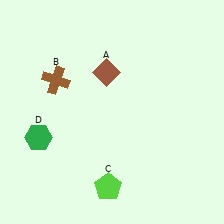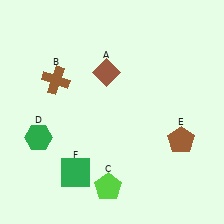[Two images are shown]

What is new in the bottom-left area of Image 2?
A green square (F) was added in the bottom-left area of Image 2.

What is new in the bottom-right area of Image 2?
A brown pentagon (E) was added in the bottom-right area of Image 2.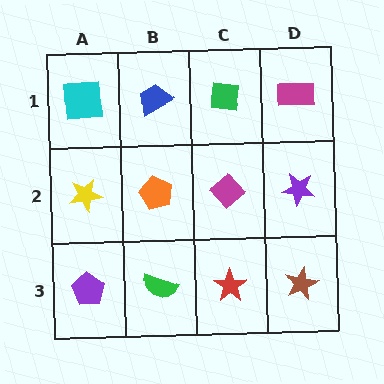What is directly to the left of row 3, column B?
A purple pentagon.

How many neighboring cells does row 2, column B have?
4.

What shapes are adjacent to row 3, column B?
An orange pentagon (row 2, column B), a purple pentagon (row 3, column A), a red star (row 3, column C).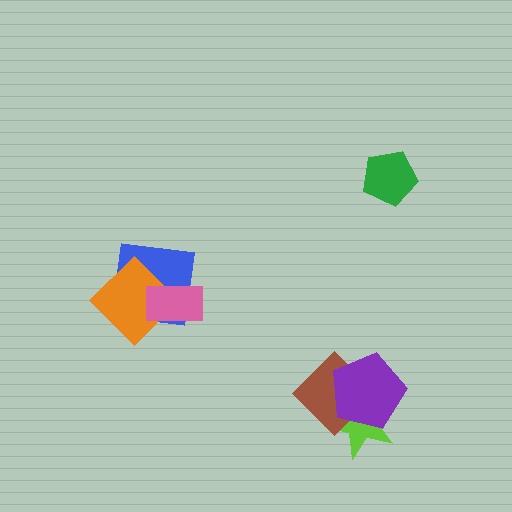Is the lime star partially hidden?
Yes, it is partially covered by another shape.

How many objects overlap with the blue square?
2 objects overlap with the blue square.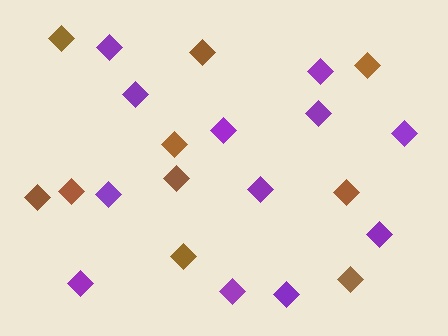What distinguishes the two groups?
There are 2 groups: one group of purple diamonds (12) and one group of brown diamonds (10).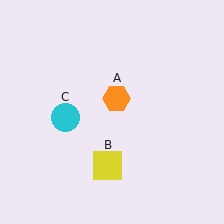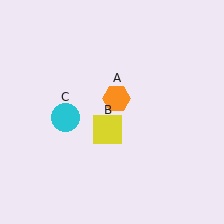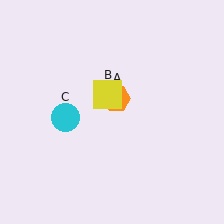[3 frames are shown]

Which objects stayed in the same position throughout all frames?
Orange hexagon (object A) and cyan circle (object C) remained stationary.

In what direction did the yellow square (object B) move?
The yellow square (object B) moved up.